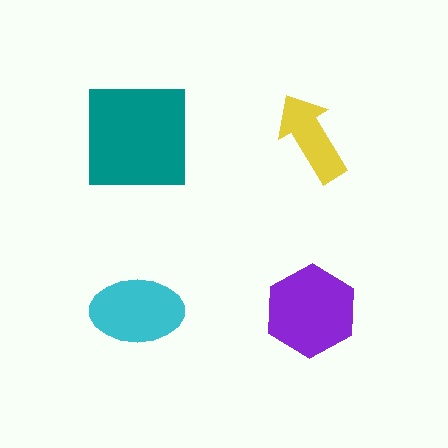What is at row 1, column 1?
A teal square.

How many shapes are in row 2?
2 shapes.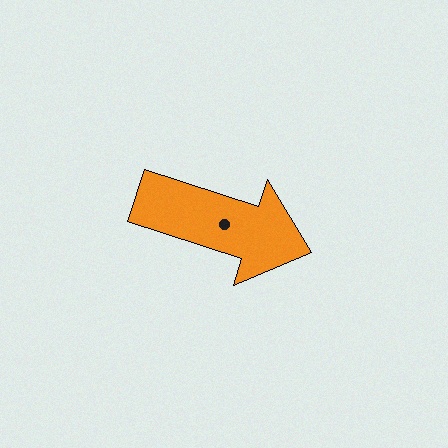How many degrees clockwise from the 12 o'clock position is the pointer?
Approximately 108 degrees.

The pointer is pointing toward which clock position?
Roughly 4 o'clock.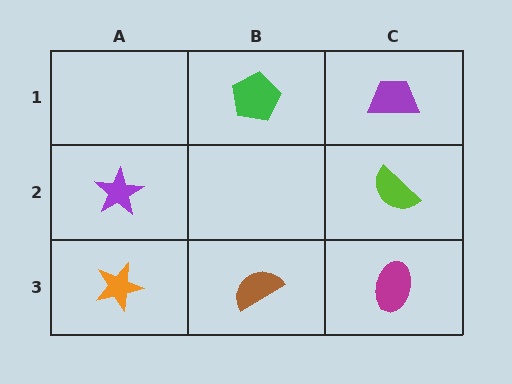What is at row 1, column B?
A green pentagon.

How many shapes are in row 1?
2 shapes.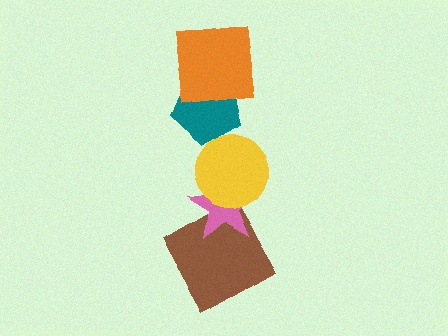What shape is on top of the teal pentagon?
The orange square is on top of the teal pentagon.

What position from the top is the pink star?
The pink star is 4th from the top.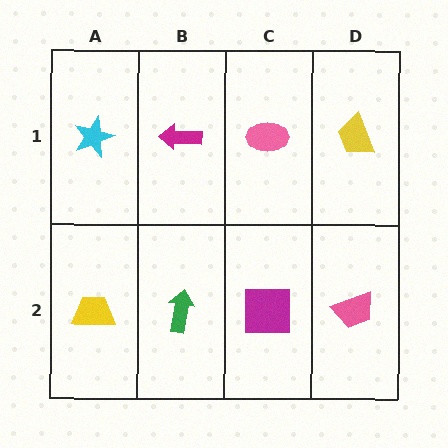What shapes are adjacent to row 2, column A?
A cyan star (row 1, column A), a green arrow (row 2, column B).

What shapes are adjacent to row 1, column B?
A green arrow (row 2, column B), a cyan star (row 1, column A), a pink ellipse (row 1, column C).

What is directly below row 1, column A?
A yellow trapezoid.